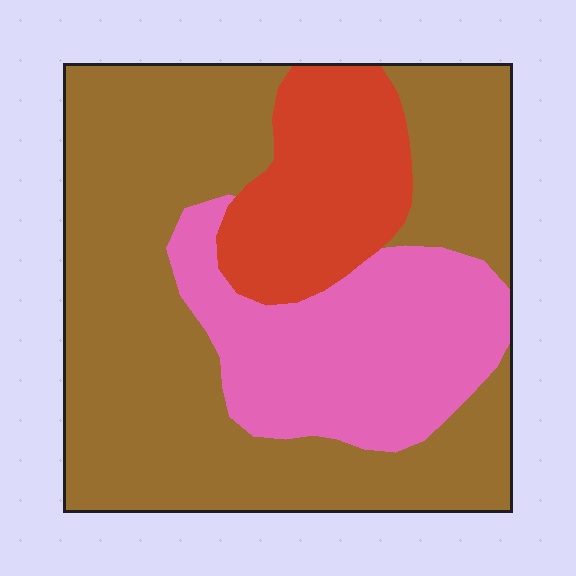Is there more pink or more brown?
Brown.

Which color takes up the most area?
Brown, at roughly 60%.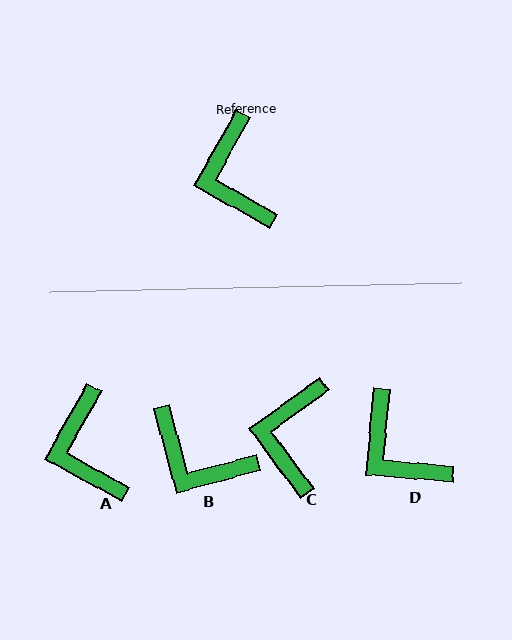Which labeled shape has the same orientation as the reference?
A.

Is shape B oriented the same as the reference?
No, it is off by about 44 degrees.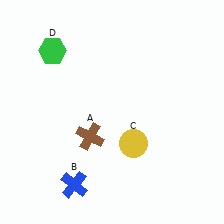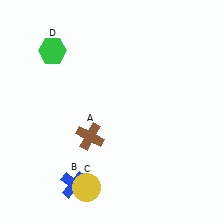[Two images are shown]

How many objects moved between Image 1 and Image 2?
1 object moved between the two images.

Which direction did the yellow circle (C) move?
The yellow circle (C) moved left.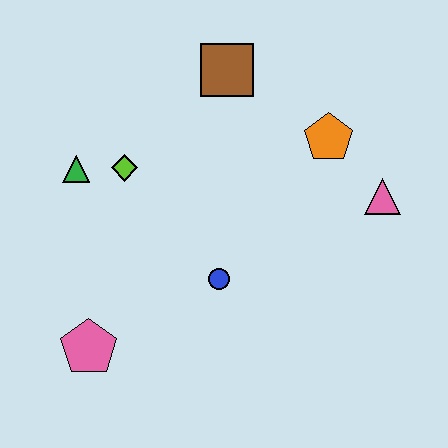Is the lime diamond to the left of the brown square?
Yes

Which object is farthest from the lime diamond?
The pink triangle is farthest from the lime diamond.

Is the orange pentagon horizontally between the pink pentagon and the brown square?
No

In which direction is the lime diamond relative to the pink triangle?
The lime diamond is to the left of the pink triangle.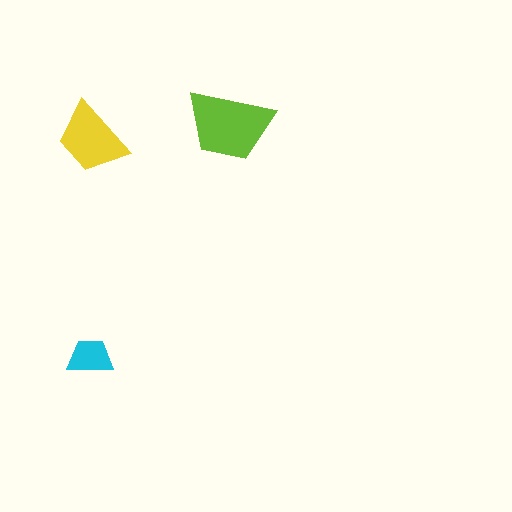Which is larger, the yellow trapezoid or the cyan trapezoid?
The yellow one.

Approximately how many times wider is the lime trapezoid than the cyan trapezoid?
About 2 times wider.